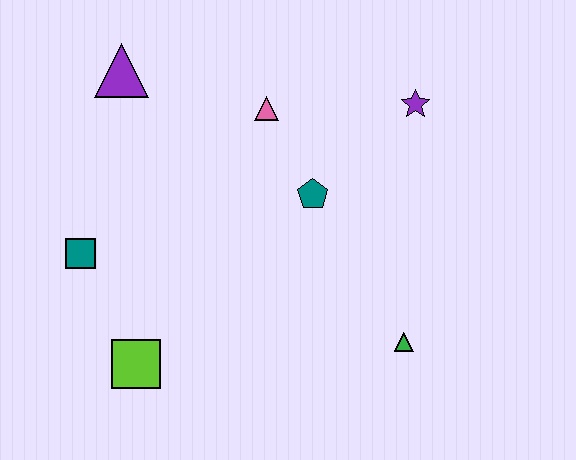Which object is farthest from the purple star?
The lime square is farthest from the purple star.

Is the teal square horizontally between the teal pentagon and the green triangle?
No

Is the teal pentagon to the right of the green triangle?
No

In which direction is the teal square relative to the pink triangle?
The teal square is to the left of the pink triangle.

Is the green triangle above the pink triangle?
No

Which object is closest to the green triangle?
The teal pentagon is closest to the green triangle.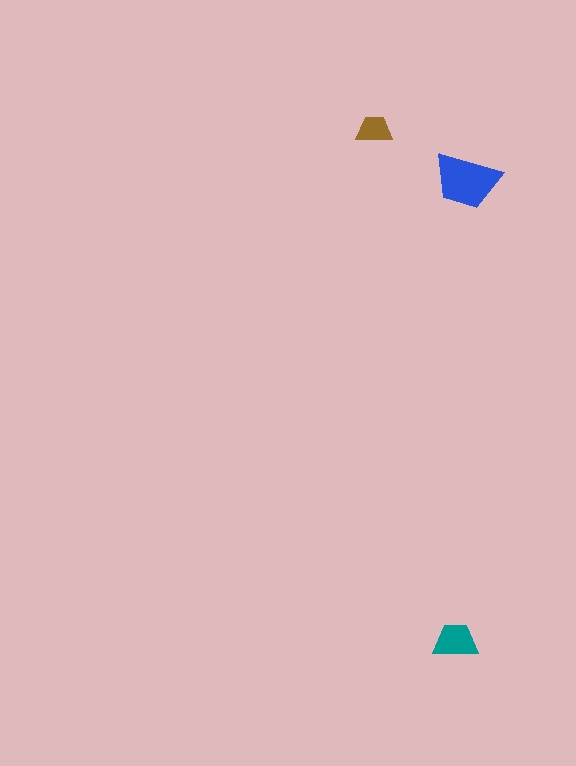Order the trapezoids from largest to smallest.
the blue one, the teal one, the brown one.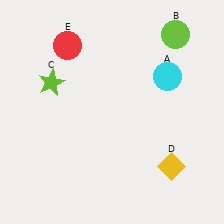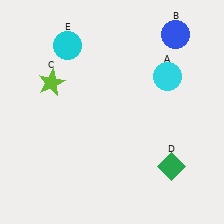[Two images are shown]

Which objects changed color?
B changed from lime to blue. D changed from yellow to green. E changed from red to cyan.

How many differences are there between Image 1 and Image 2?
There are 3 differences between the two images.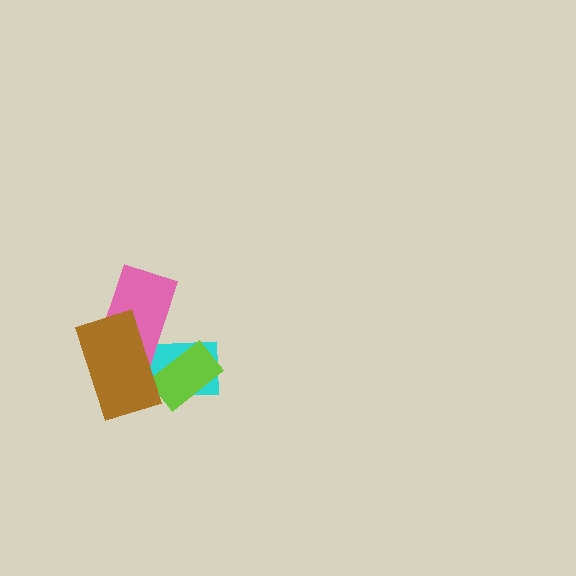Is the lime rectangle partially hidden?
Yes, it is partially covered by another shape.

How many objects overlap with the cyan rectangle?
3 objects overlap with the cyan rectangle.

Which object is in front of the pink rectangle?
The brown rectangle is in front of the pink rectangle.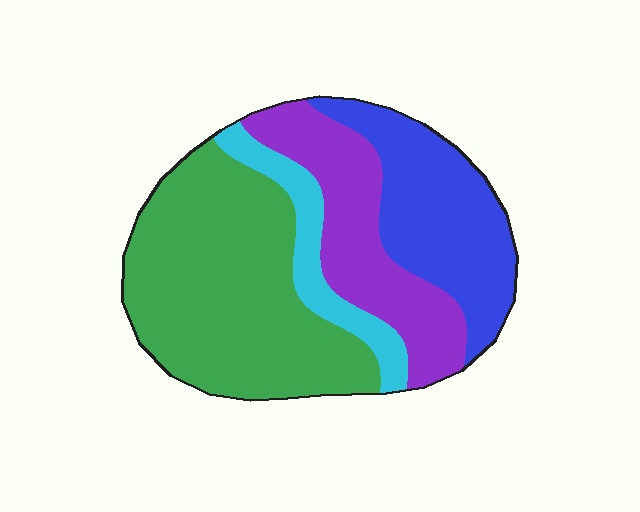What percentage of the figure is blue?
Blue takes up about one quarter (1/4) of the figure.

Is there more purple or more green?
Green.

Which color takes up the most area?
Green, at roughly 45%.